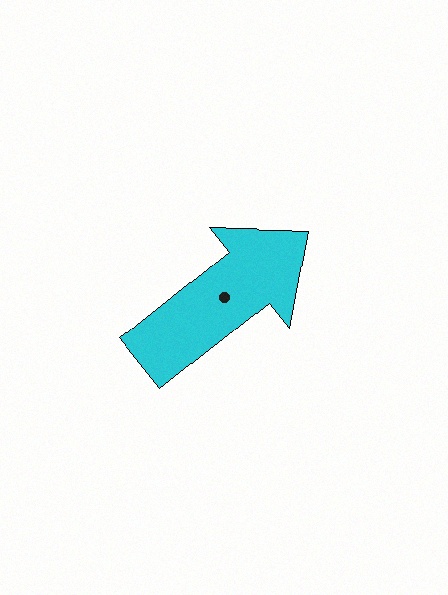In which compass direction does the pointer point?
Northeast.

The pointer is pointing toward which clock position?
Roughly 2 o'clock.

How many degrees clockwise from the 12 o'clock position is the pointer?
Approximately 51 degrees.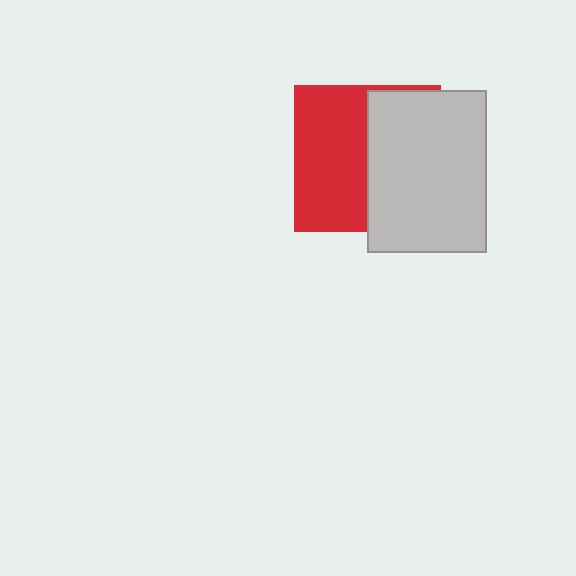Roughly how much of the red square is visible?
About half of it is visible (roughly 51%).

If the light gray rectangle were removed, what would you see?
You would see the complete red square.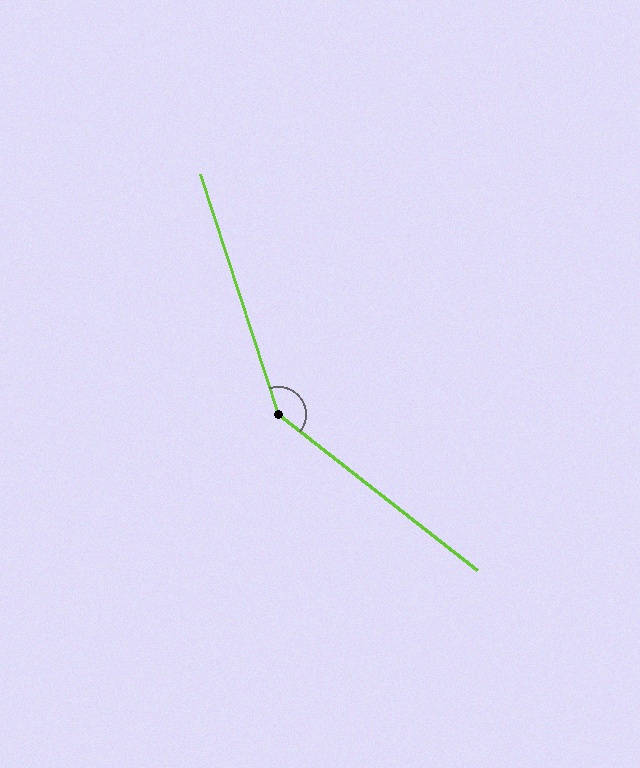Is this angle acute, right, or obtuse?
It is obtuse.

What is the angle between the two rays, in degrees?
Approximately 146 degrees.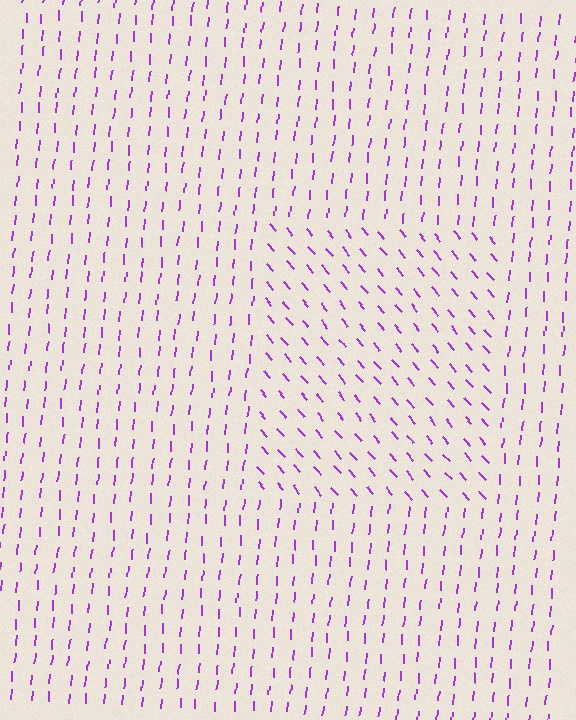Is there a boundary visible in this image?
Yes, there is a texture boundary formed by a change in line orientation.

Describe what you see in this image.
The image is filled with small purple line segments. A rectangle region in the image has lines oriented differently from the surrounding lines, creating a visible texture boundary.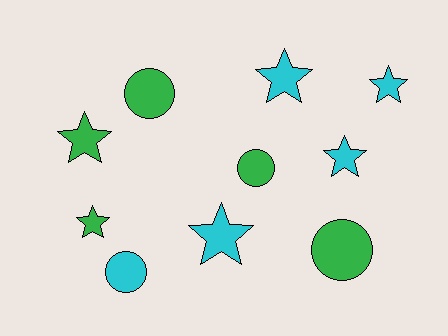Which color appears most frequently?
Cyan, with 5 objects.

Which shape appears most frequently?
Star, with 6 objects.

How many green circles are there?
There are 3 green circles.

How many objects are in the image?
There are 10 objects.